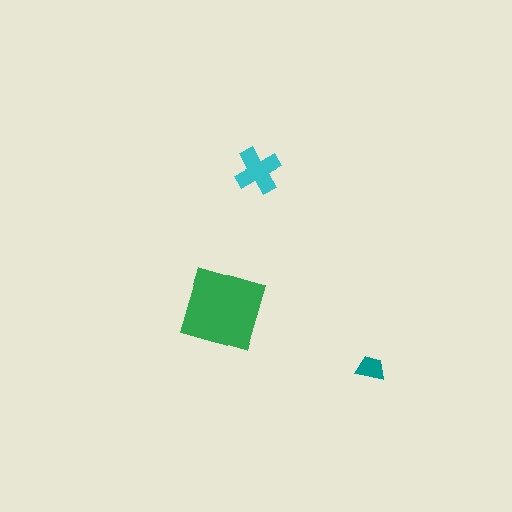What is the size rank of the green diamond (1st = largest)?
1st.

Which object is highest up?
The cyan cross is topmost.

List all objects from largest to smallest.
The green diamond, the cyan cross, the teal trapezoid.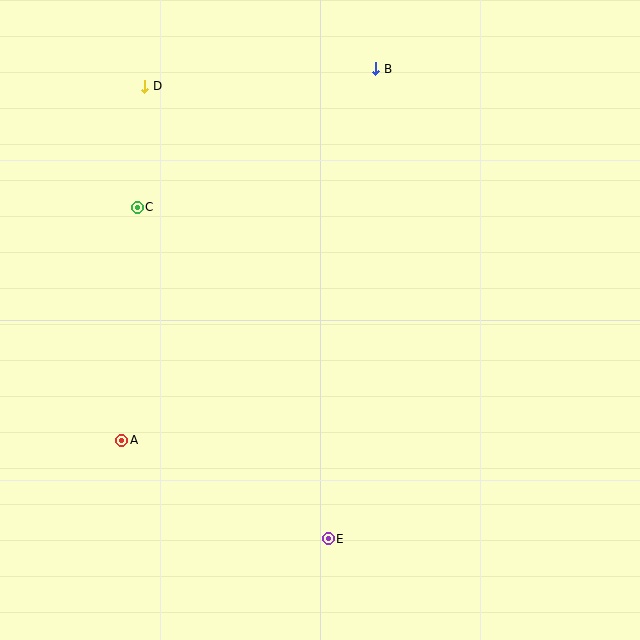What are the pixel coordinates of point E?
Point E is at (328, 539).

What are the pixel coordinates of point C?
Point C is at (137, 207).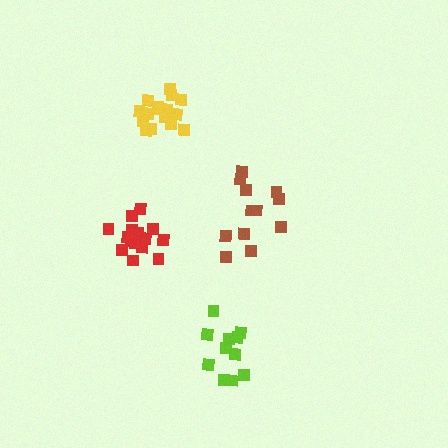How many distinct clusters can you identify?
There are 4 distinct clusters.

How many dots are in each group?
Group 1: 12 dots, Group 2: 12 dots, Group 3: 15 dots, Group 4: 16 dots (55 total).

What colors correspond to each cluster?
The clusters are colored: brown, lime, red, yellow.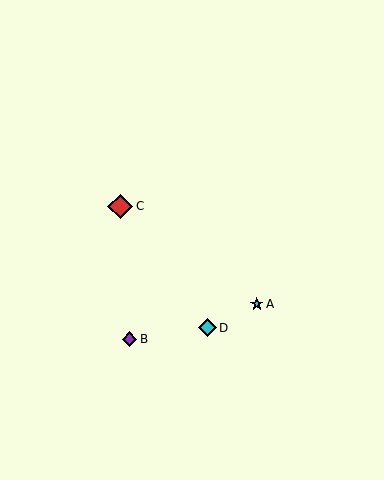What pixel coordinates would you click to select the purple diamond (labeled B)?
Click at (130, 339) to select the purple diamond B.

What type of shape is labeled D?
Shape D is a cyan diamond.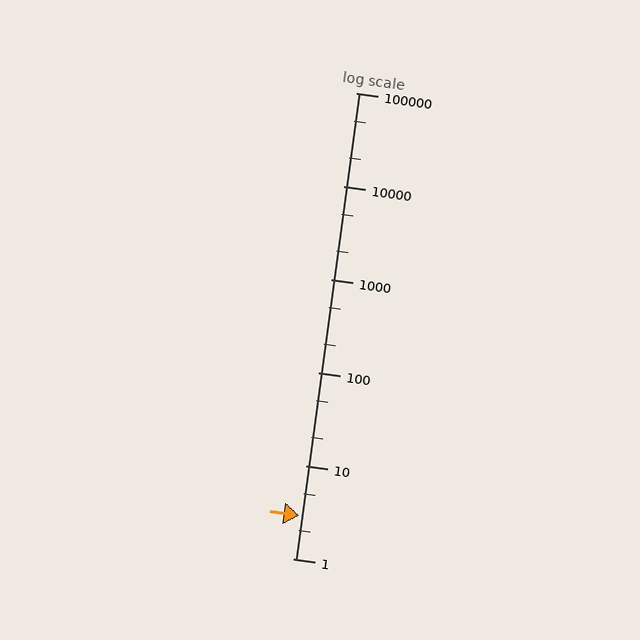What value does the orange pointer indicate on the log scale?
The pointer indicates approximately 2.9.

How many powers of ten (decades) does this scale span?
The scale spans 5 decades, from 1 to 100000.